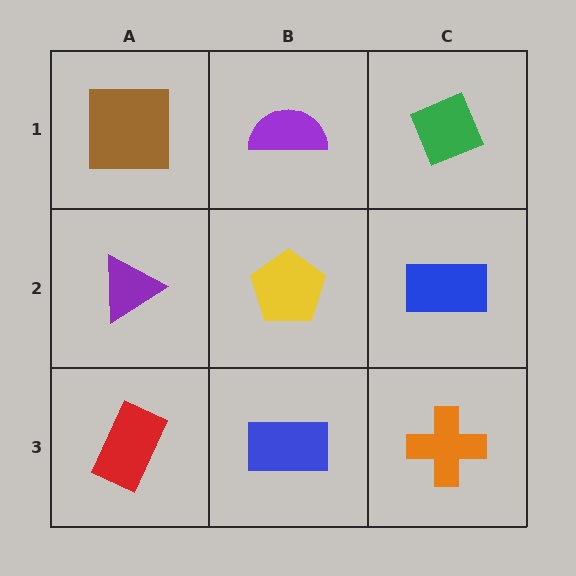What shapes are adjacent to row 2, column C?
A green diamond (row 1, column C), an orange cross (row 3, column C), a yellow pentagon (row 2, column B).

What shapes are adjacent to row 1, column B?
A yellow pentagon (row 2, column B), a brown square (row 1, column A), a green diamond (row 1, column C).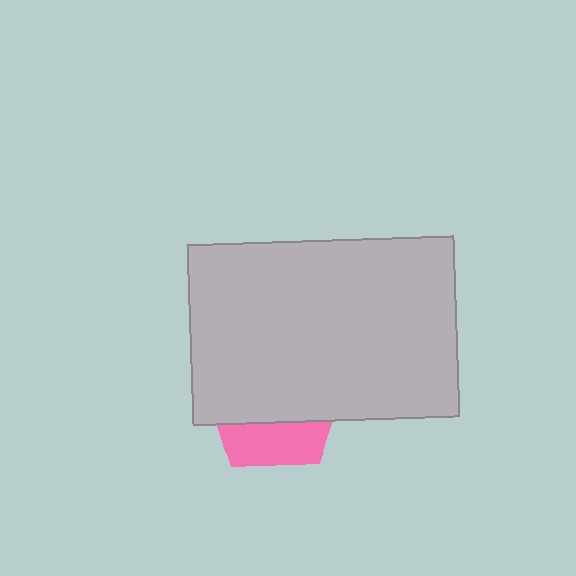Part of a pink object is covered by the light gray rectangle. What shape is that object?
It is a pentagon.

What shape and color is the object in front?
The object in front is a light gray rectangle.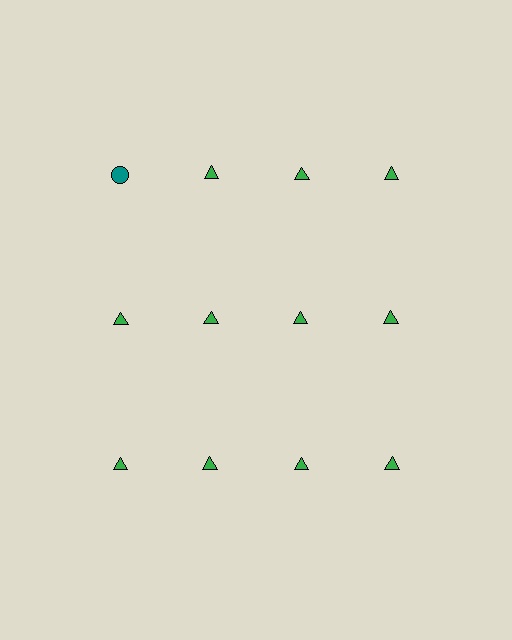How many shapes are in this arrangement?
There are 12 shapes arranged in a grid pattern.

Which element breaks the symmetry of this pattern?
The teal circle in the top row, leftmost column breaks the symmetry. All other shapes are green triangles.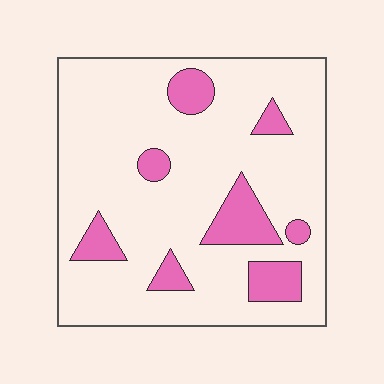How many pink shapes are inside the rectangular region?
8.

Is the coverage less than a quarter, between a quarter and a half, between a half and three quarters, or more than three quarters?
Less than a quarter.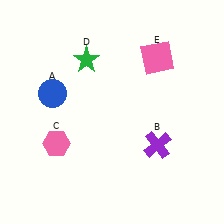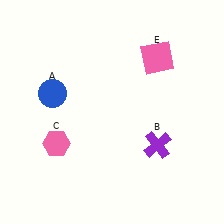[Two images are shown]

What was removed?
The green star (D) was removed in Image 2.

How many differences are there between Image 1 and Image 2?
There is 1 difference between the two images.